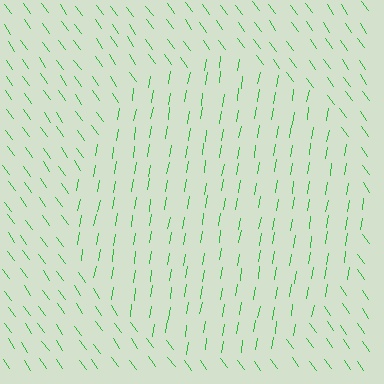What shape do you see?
I see a circle.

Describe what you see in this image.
The image is filled with small green line segments. A circle region in the image has lines oriented differently from the surrounding lines, creating a visible texture boundary.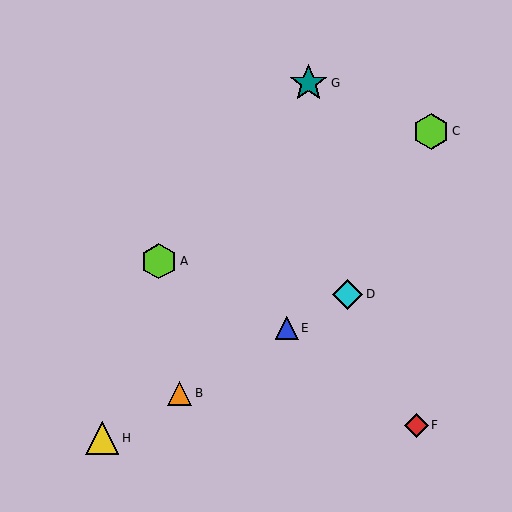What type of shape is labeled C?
Shape C is a lime hexagon.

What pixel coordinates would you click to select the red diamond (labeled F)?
Click at (416, 425) to select the red diamond F.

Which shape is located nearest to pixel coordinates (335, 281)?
The cyan diamond (labeled D) at (348, 294) is nearest to that location.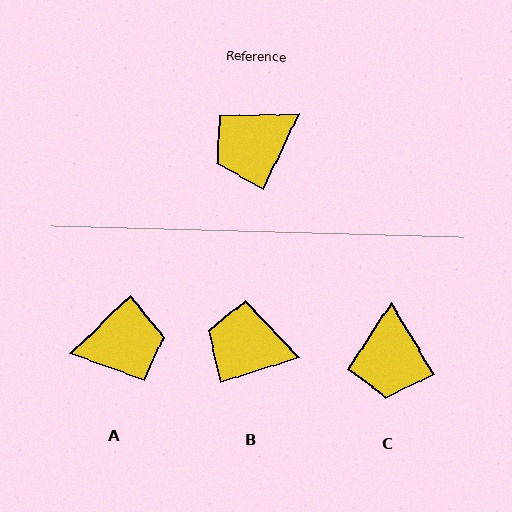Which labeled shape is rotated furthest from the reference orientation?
A, about 159 degrees away.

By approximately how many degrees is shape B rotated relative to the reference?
Approximately 48 degrees clockwise.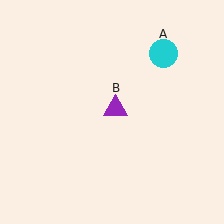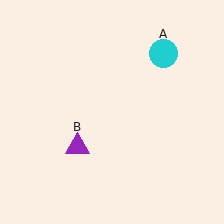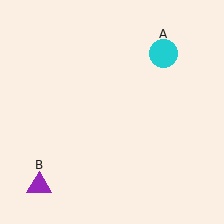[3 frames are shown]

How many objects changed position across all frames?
1 object changed position: purple triangle (object B).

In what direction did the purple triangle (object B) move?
The purple triangle (object B) moved down and to the left.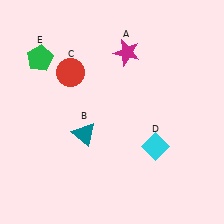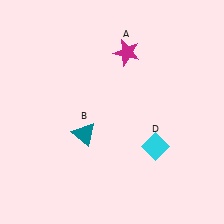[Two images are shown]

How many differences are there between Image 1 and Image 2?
There are 2 differences between the two images.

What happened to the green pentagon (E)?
The green pentagon (E) was removed in Image 2. It was in the top-left area of Image 1.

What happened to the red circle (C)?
The red circle (C) was removed in Image 2. It was in the top-left area of Image 1.